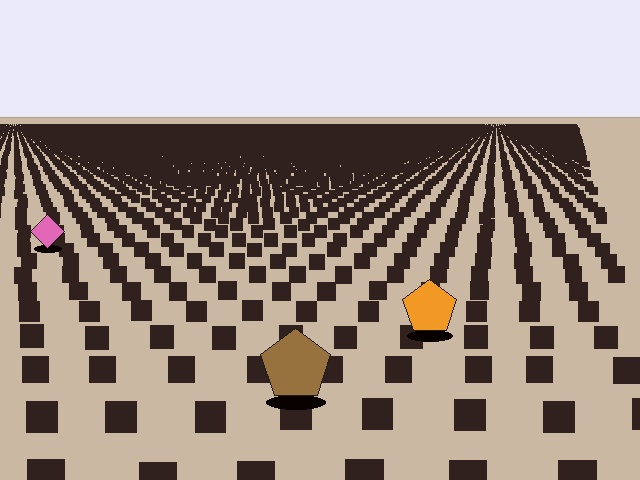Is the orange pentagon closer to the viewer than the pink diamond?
Yes. The orange pentagon is closer — you can tell from the texture gradient: the ground texture is coarser near it.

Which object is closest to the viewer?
The brown pentagon is closest. The texture marks near it are larger and more spread out.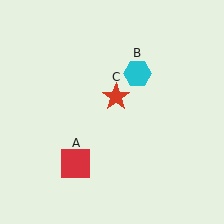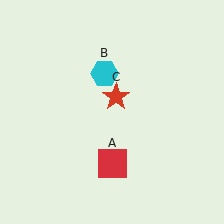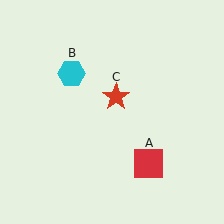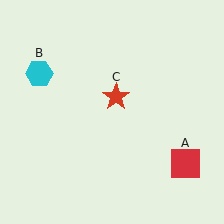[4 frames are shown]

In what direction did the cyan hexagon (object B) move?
The cyan hexagon (object B) moved left.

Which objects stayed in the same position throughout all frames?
Red star (object C) remained stationary.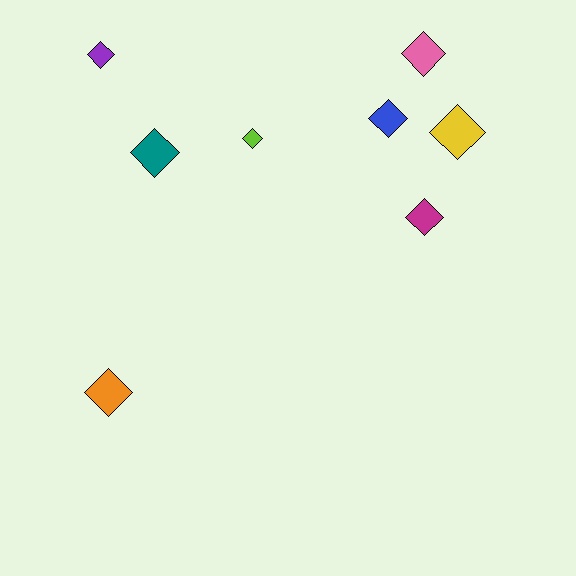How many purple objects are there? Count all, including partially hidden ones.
There is 1 purple object.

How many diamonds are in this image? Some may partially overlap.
There are 8 diamonds.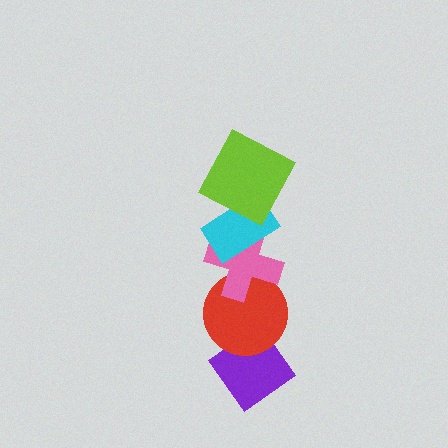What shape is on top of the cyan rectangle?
The lime square is on top of the cyan rectangle.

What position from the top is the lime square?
The lime square is 1st from the top.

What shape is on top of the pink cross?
The cyan rectangle is on top of the pink cross.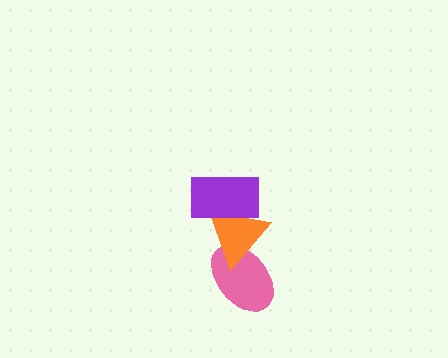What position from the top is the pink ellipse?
The pink ellipse is 3rd from the top.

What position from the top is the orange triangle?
The orange triangle is 2nd from the top.